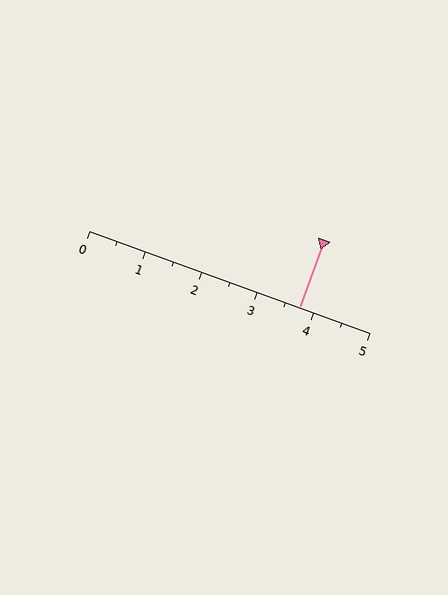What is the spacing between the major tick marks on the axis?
The major ticks are spaced 1 apart.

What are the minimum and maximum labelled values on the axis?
The axis runs from 0 to 5.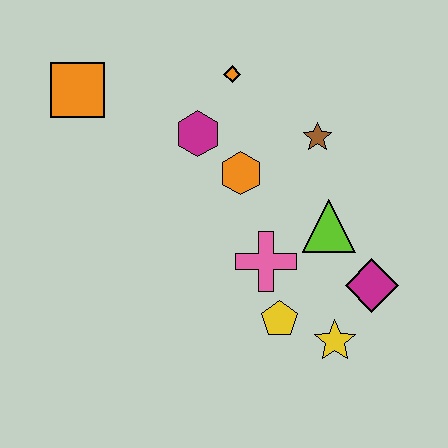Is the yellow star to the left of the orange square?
No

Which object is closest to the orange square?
The magenta hexagon is closest to the orange square.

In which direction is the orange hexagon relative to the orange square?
The orange hexagon is to the right of the orange square.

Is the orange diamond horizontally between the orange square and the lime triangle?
Yes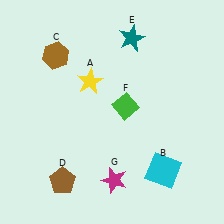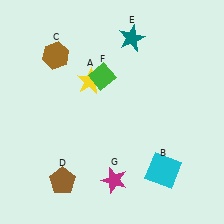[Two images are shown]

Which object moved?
The green diamond (F) moved up.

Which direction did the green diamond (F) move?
The green diamond (F) moved up.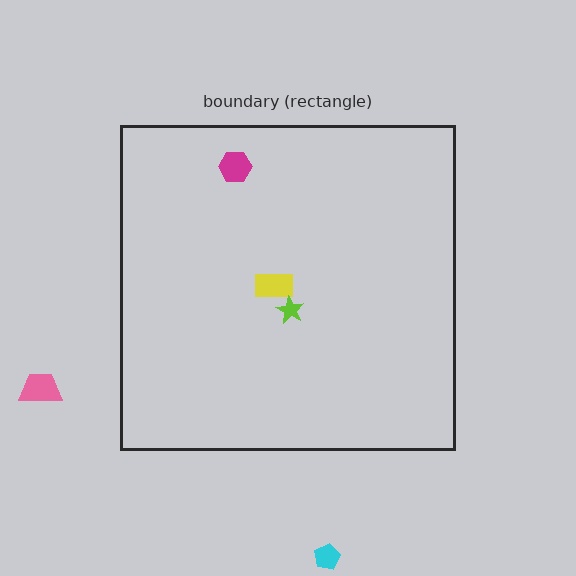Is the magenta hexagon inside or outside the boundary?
Inside.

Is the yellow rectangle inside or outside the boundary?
Inside.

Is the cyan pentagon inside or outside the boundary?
Outside.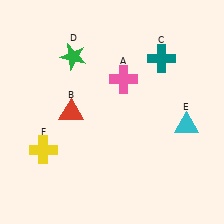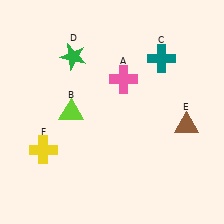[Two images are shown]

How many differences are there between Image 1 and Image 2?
There are 2 differences between the two images.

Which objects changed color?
B changed from red to lime. E changed from cyan to brown.